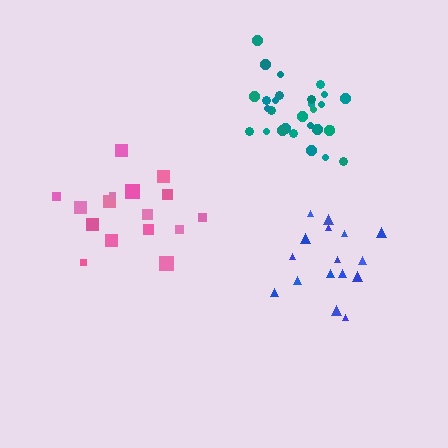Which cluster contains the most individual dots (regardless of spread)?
Teal (29).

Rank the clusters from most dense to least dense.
teal, blue, pink.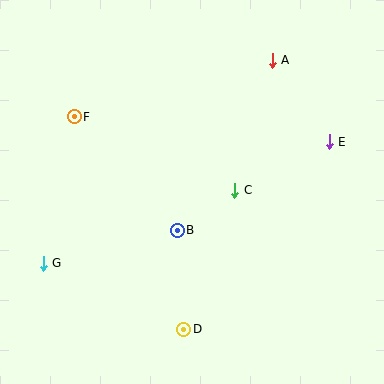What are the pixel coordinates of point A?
Point A is at (272, 60).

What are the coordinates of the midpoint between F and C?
The midpoint between F and C is at (154, 153).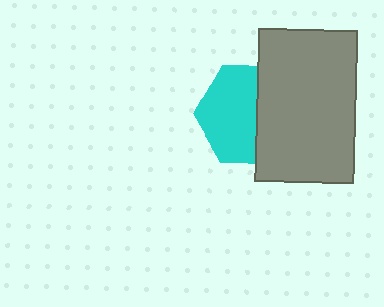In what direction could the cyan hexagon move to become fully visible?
The cyan hexagon could move left. That would shift it out from behind the gray rectangle entirely.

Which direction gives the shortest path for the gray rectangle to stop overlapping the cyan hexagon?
Moving right gives the shortest separation.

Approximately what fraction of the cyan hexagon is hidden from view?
Roughly 42% of the cyan hexagon is hidden behind the gray rectangle.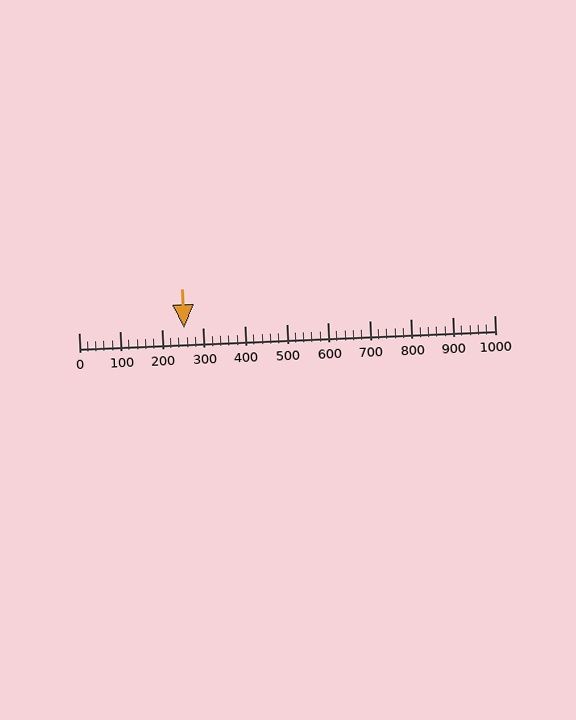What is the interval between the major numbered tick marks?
The major tick marks are spaced 100 units apart.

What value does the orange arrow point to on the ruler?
The orange arrow points to approximately 254.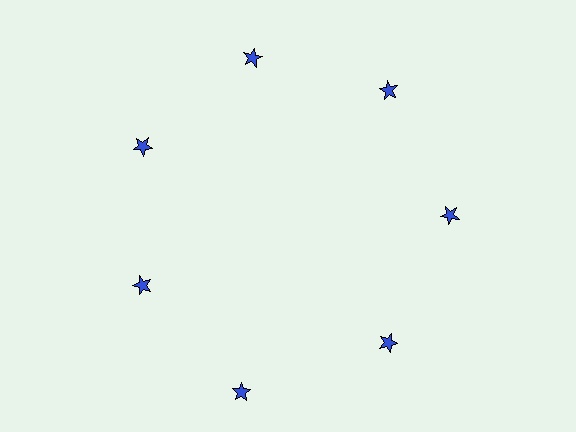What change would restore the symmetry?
The symmetry would be restored by moving it inward, back onto the ring so that all 7 stars sit at equal angles and equal distance from the center.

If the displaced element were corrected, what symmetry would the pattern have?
It would have 7-fold rotational symmetry — the pattern would map onto itself every 51 degrees.